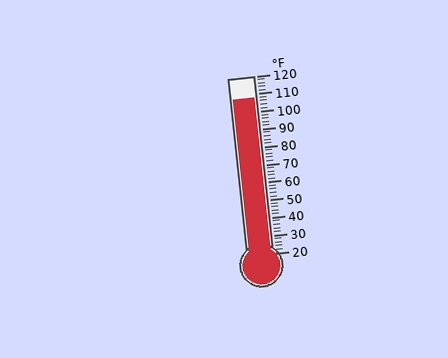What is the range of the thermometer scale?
The thermometer scale ranges from 20°F to 120°F.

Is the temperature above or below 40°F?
The temperature is above 40°F.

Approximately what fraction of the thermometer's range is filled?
The thermometer is filled to approximately 90% of its range.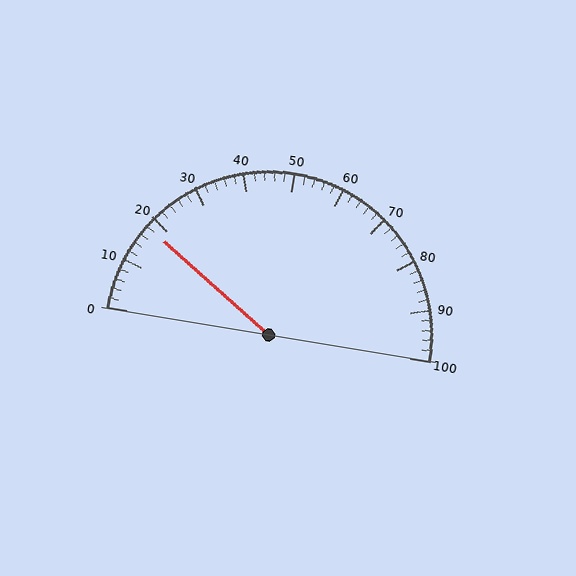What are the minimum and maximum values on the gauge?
The gauge ranges from 0 to 100.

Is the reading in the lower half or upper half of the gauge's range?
The reading is in the lower half of the range (0 to 100).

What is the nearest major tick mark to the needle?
The nearest major tick mark is 20.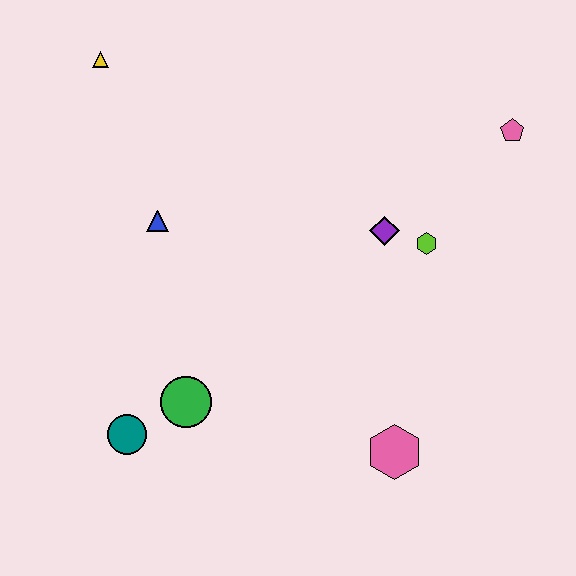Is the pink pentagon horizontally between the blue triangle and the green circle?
No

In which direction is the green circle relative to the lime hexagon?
The green circle is to the left of the lime hexagon.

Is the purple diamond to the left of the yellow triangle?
No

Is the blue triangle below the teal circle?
No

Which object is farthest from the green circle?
The pink pentagon is farthest from the green circle.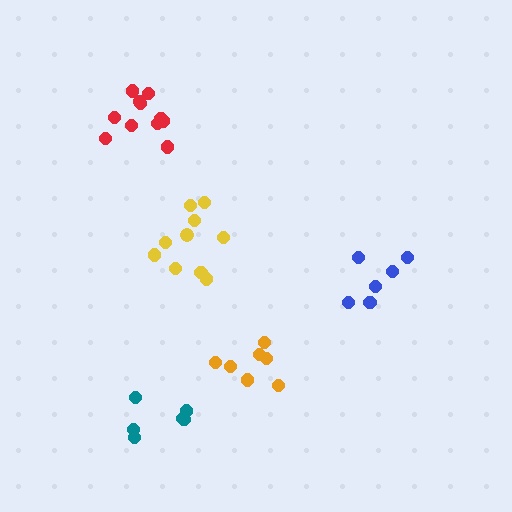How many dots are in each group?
Group 1: 6 dots, Group 2: 6 dots, Group 3: 11 dots, Group 4: 10 dots, Group 5: 7 dots (40 total).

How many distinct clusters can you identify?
There are 5 distinct clusters.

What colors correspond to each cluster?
The clusters are colored: blue, teal, red, yellow, orange.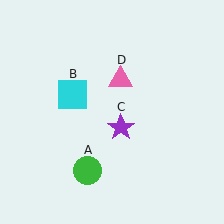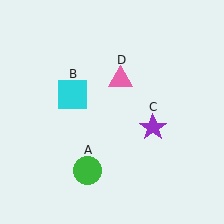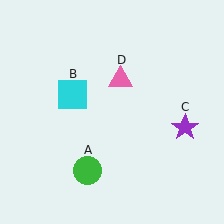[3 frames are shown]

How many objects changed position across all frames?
1 object changed position: purple star (object C).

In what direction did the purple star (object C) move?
The purple star (object C) moved right.